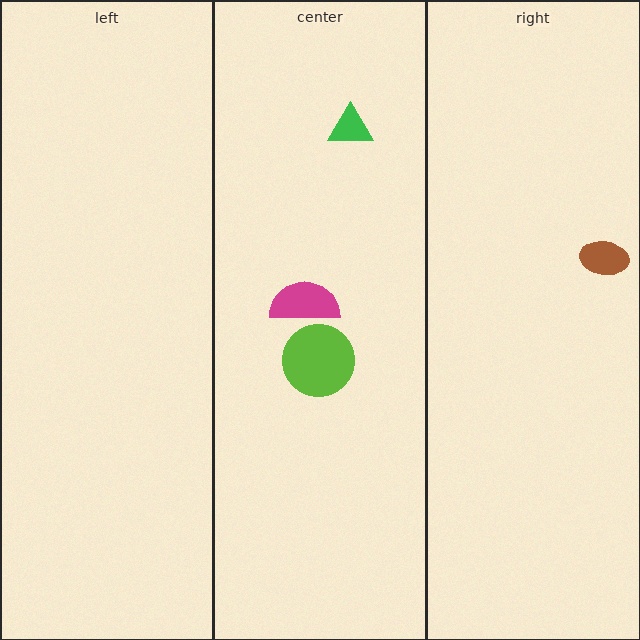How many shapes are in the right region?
1.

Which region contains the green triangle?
The center region.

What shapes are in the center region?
The magenta semicircle, the green triangle, the lime circle.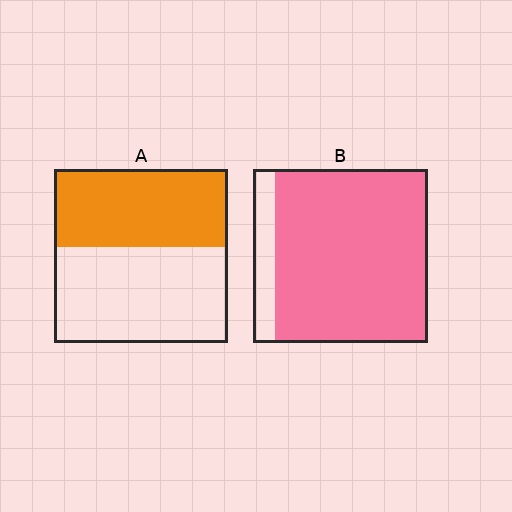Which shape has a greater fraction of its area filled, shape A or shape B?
Shape B.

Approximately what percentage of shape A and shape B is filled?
A is approximately 45% and B is approximately 85%.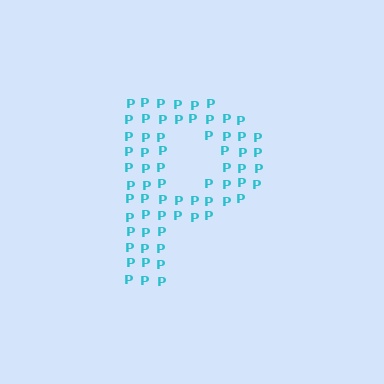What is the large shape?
The large shape is the letter P.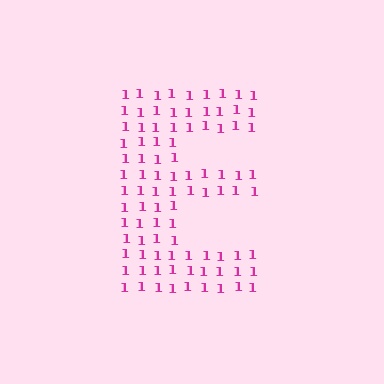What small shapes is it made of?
It is made of small digit 1's.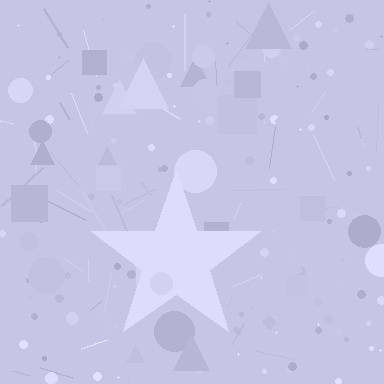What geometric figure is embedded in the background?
A star is embedded in the background.